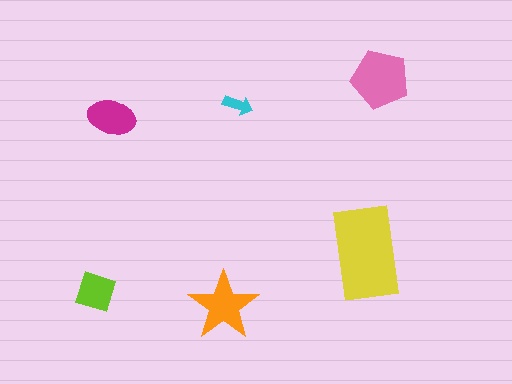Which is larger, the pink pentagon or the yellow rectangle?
The yellow rectangle.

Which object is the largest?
The yellow rectangle.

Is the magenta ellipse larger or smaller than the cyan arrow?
Larger.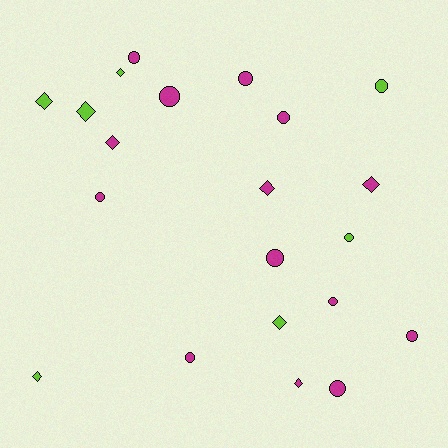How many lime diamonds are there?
There are 5 lime diamonds.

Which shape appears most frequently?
Circle, with 12 objects.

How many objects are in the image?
There are 21 objects.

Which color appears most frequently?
Magenta, with 14 objects.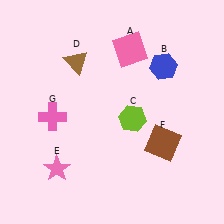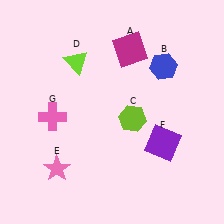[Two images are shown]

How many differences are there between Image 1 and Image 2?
There are 3 differences between the two images.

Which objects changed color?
A changed from pink to magenta. D changed from brown to lime. F changed from brown to purple.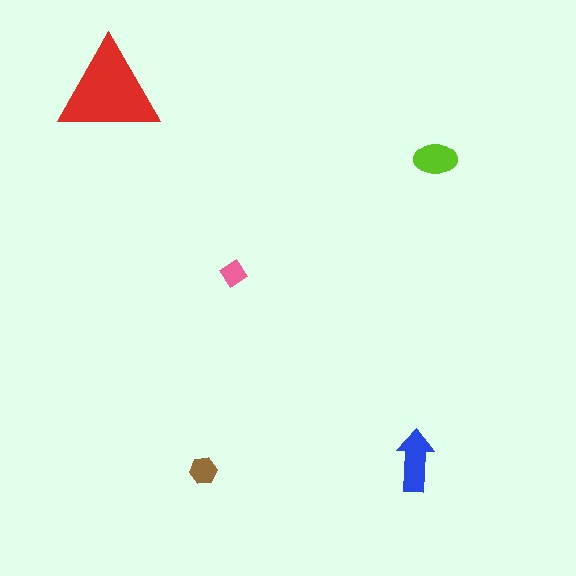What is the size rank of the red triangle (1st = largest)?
1st.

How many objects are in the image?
There are 5 objects in the image.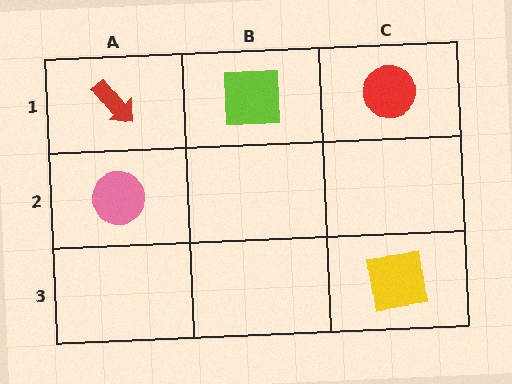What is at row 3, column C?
A yellow square.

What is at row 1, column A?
A red arrow.